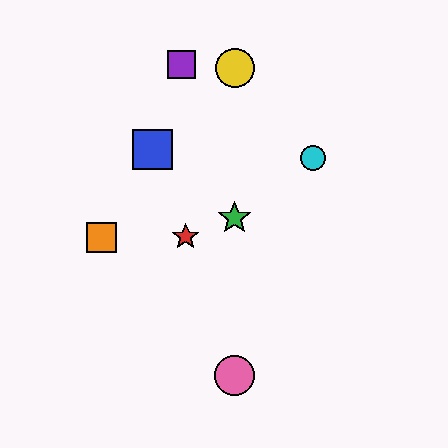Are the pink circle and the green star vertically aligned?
Yes, both are at x≈235.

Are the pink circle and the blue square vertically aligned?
No, the pink circle is at x≈235 and the blue square is at x≈152.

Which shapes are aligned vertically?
The green star, the yellow circle, the pink circle are aligned vertically.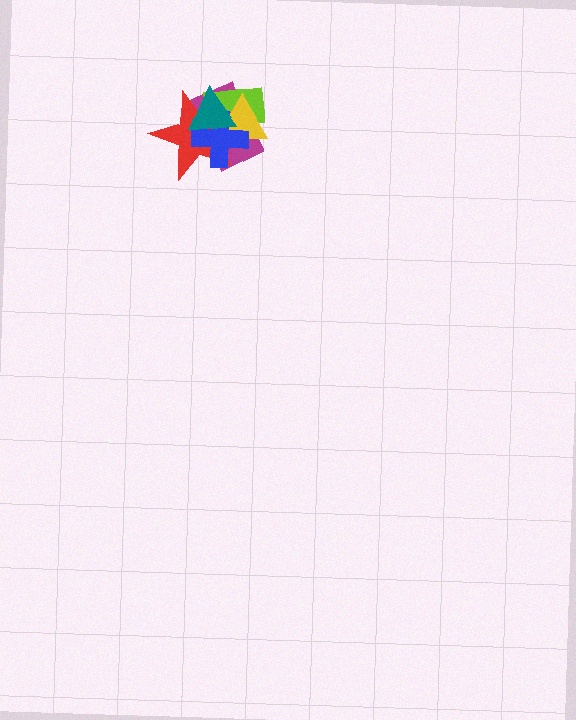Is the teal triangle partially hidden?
No, no other shape covers it.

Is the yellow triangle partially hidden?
Yes, it is partially covered by another shape.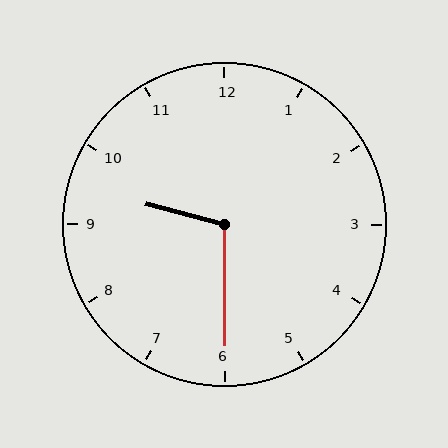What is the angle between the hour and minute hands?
Approximately 105 degrees.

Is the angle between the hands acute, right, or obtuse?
It is obtuse.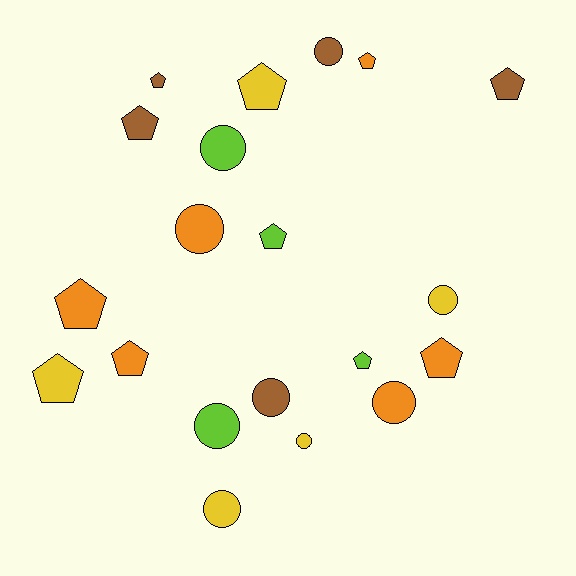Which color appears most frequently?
Orange, with 6 objects.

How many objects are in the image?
There are 20 objects.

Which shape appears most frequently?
Pentagon, with 11 objects.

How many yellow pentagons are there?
There are 2 yellow pentagons.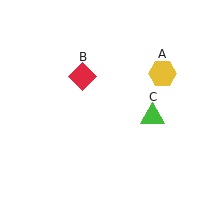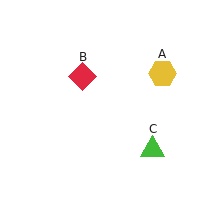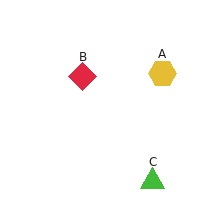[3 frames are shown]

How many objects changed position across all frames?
1 object changed position: green triangle (object C).